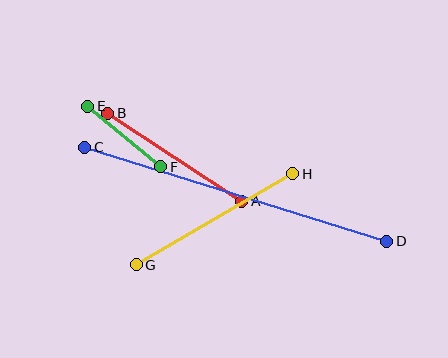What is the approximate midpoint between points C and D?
The midpoint is at approximately (236, 194) pixels.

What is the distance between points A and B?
The distance is approximately 160 pixels.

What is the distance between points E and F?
The distance is approximately 95 pixels.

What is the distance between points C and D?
The distance is approximately 316 pixels.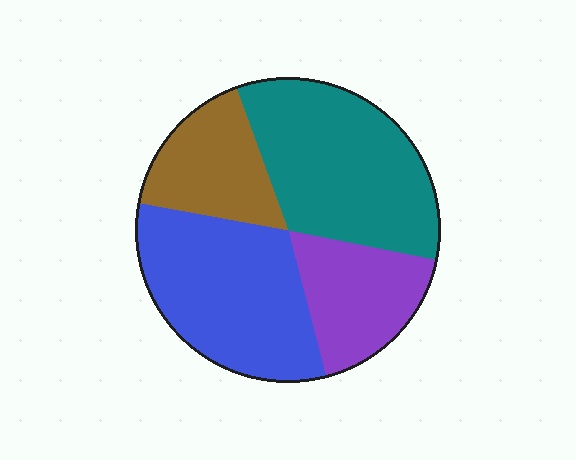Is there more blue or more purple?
Blue.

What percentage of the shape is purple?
Purple covers about 20% of the shape.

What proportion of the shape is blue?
Blue takes up about one third (1/3) of the shape.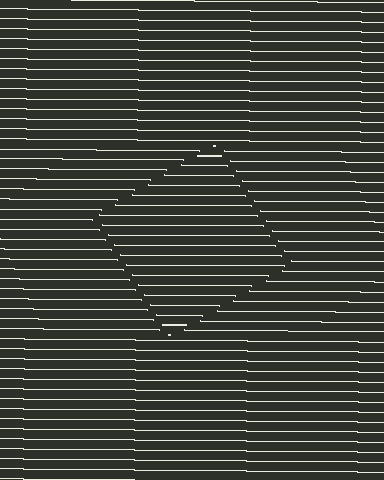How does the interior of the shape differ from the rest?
The interior of the shape contains the same grating, shifted by half a period — the contour is defined by the phase discontinuity where line-ends from the inner and outer gratings abut.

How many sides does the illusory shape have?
4 sides — the line-ends trace a square.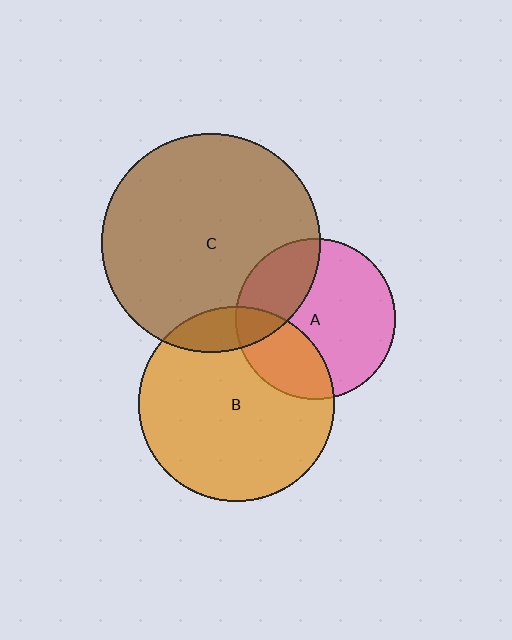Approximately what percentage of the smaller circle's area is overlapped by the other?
Approximately 30%.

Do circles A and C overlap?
Yes.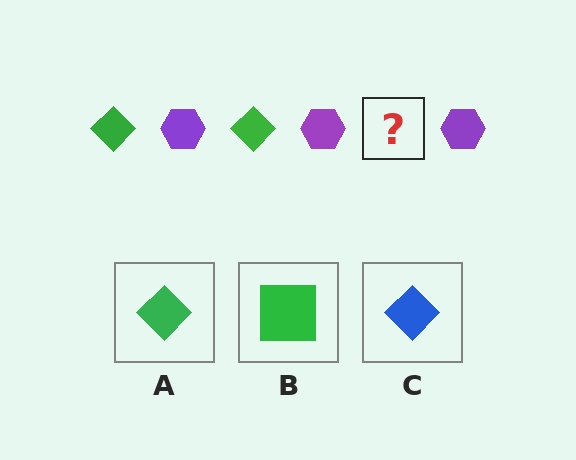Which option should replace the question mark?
Option A.